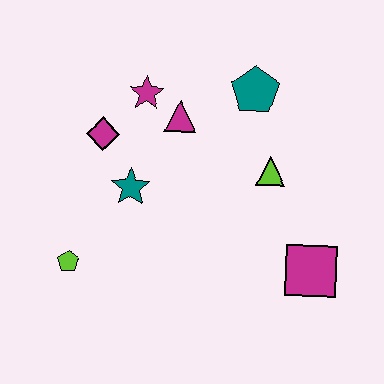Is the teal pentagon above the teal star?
Yes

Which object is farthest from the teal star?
The magenta square is farthest from the teal star.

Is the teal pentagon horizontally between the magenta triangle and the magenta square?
Yes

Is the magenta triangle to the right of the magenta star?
Yes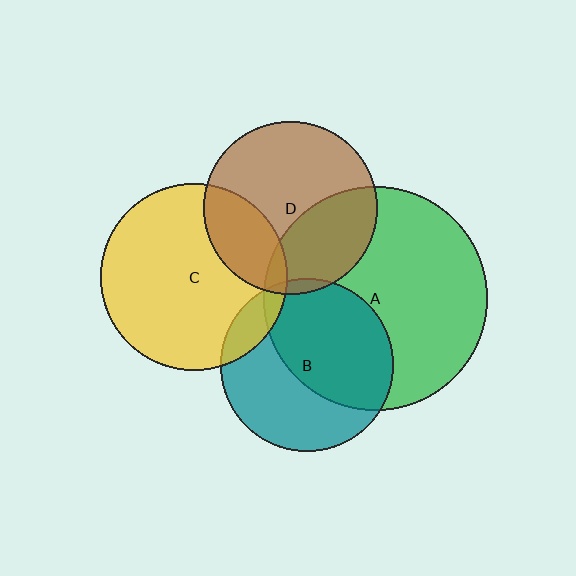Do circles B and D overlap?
Yes.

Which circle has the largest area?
Circle A (green).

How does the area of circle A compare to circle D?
Approximately 1.7 times.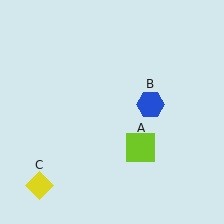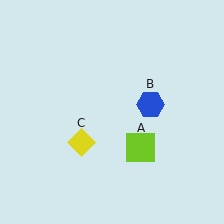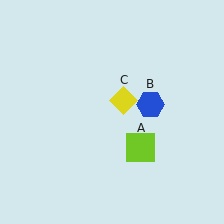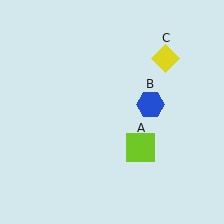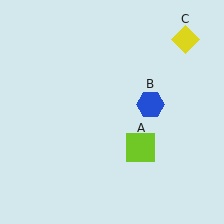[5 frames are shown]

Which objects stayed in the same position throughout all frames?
Lime square (object A) and blue hexagon (object B) remained stationary.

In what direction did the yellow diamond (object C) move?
The yellow diamond (object C) moved up and to the right.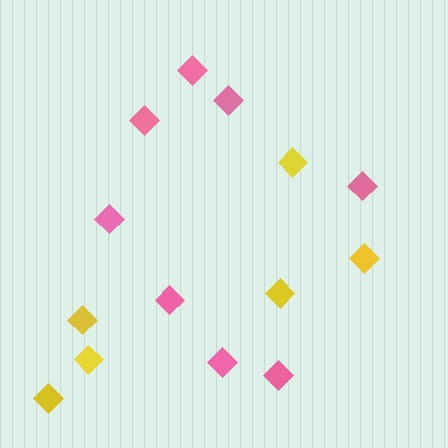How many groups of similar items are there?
There are 2 groups: one group of pink diamonds (8) and one group of yellow diamonds (6).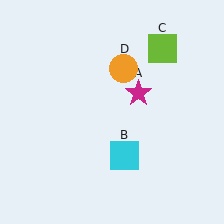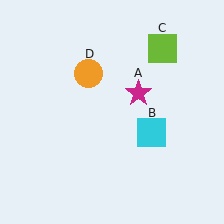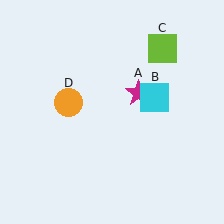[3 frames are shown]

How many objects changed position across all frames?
2 objects changed position: cyan square (object B), orange circle (object D).